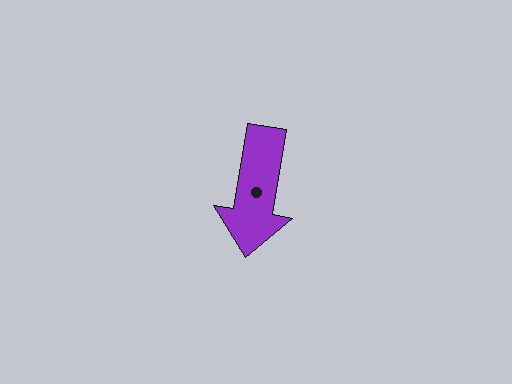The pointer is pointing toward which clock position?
Roughly 6 o'clock.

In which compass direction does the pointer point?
South.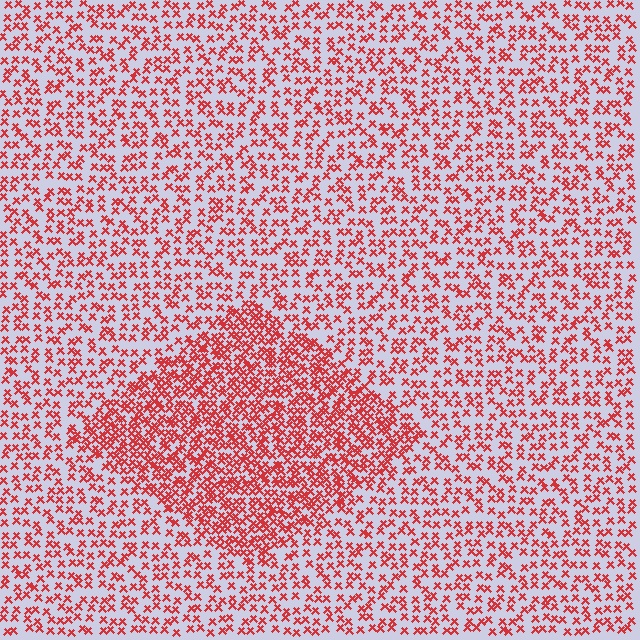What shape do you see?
I see a diamond.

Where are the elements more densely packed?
The elements are more densely packed inside the diamond boundary.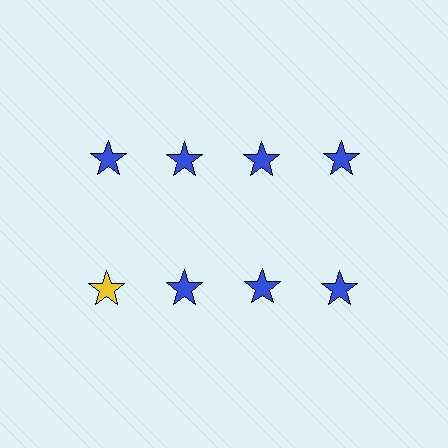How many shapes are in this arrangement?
There are 8 shapes arranged in a grid pattern.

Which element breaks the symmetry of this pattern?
The yellow star in the second row, leftmost column breaks the symmetry. All other shapes are blue stars.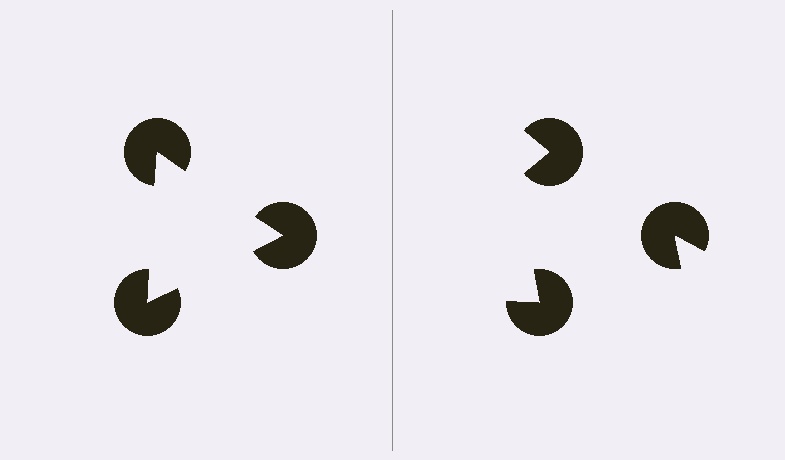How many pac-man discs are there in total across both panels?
6 — 3 on each side.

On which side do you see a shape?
An illusory triangle appears on the left side. On the right side the wedge cuts are rotated, so no coherent shape forms.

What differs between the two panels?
The pac-man discs are positioned identically on both sides; only the wedge orientations differ. On the left they align to a triangle; on the right they are misaligned.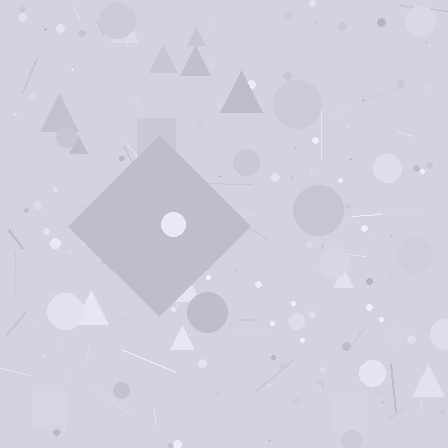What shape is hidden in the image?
A diamond is hidden in the image.